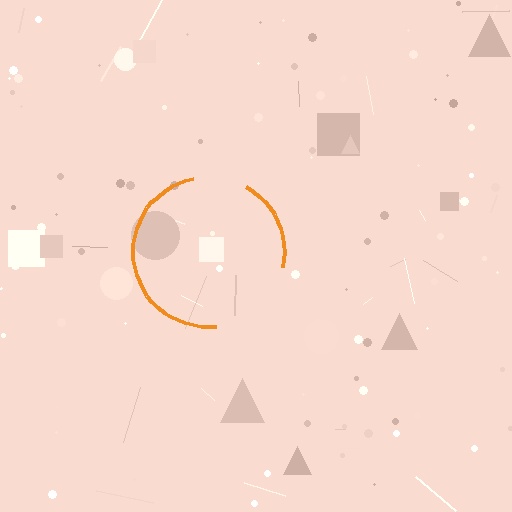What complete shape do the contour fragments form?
The contour fragments form a circle.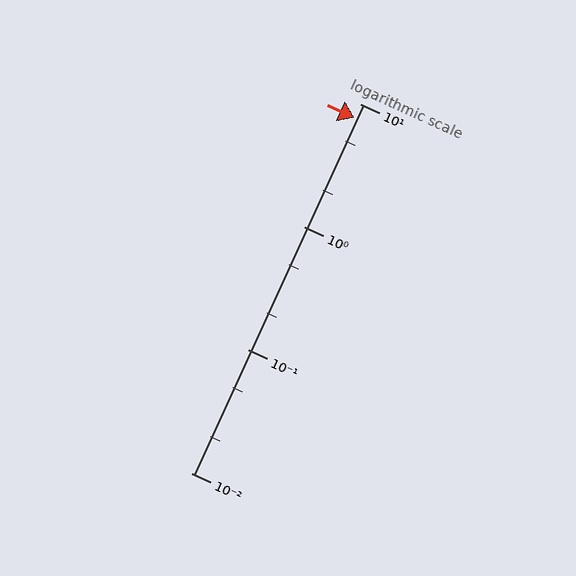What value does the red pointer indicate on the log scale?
The pointer indicates approximately 7.7.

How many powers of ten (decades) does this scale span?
The scale spans 3 decades, from 0.01 to 10.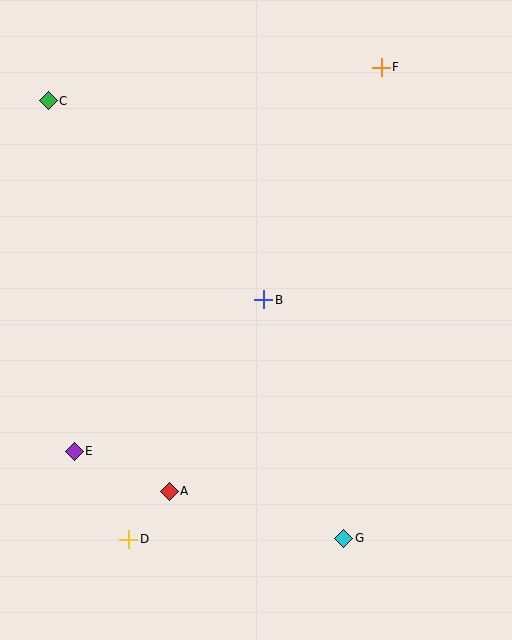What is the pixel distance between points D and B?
The distance between D and B is 275 pixels.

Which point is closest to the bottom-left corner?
Point D is closest to the bottom-left corner.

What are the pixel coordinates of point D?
Point D is at (129, 539).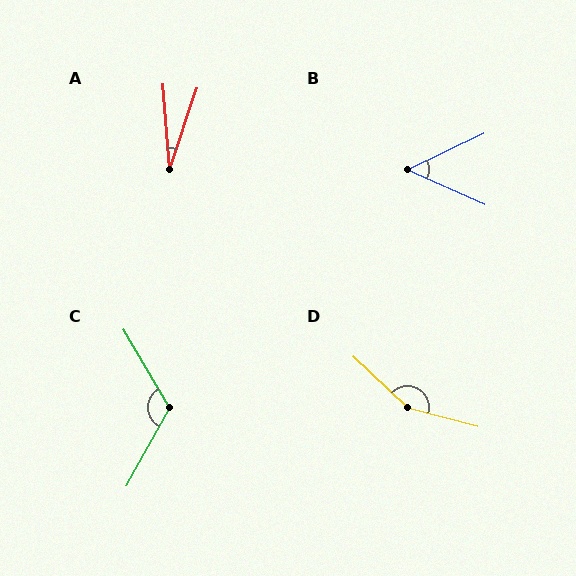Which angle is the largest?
D, at approximately 151 degrees.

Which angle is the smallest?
A, at approximately 23 degrees.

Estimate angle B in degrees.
Approximately 50 degrees.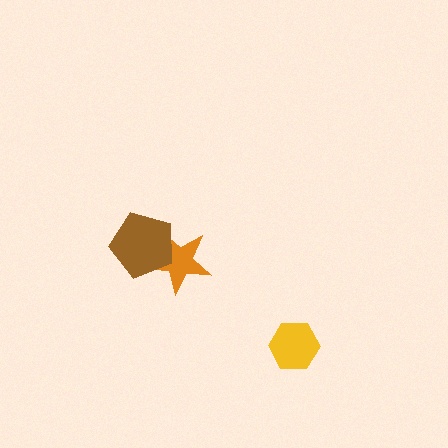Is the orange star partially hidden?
Yes, it is partially covered by another shape.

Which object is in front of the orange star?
The brown pentagon is in front of the orange star.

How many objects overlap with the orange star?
1 object overlaps with the orange star.